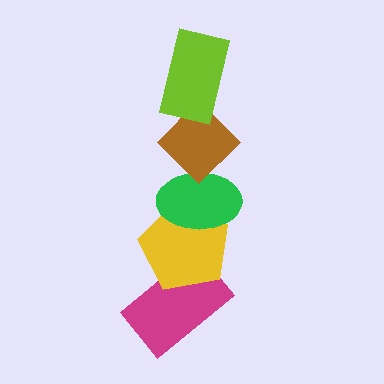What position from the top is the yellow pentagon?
The yellow pentagon is 4th from the top.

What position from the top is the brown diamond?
The brown diamond is 2nd from the top.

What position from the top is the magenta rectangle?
The magenta rectangle is 5th from the top.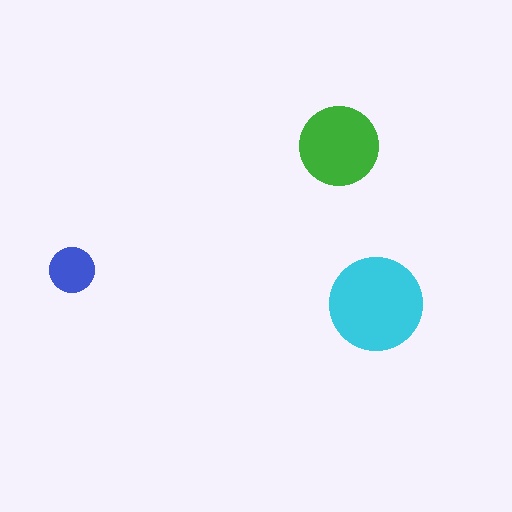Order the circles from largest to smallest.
the cyan one, the green one, the blue one.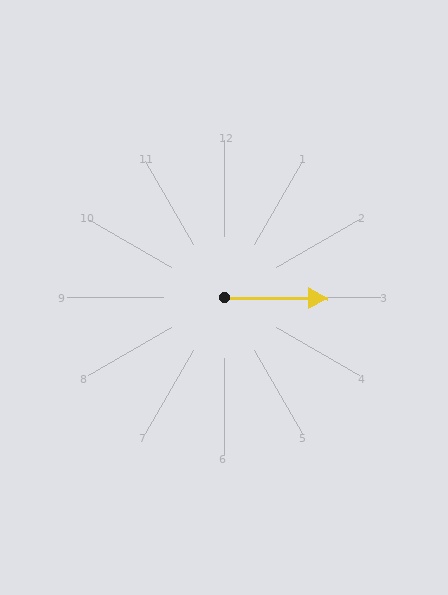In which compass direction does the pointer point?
East.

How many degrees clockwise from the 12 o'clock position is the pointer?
Approximately 90 degrees.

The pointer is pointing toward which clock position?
Roughly 3 o'clock.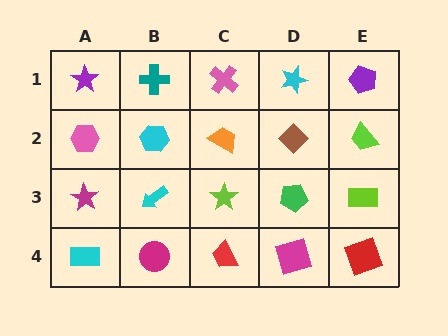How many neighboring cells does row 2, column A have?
3.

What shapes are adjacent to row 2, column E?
A purple pentagon (row 1, column E), a lime rectangle (row 3, column E), a brown diamond (row 2, column D).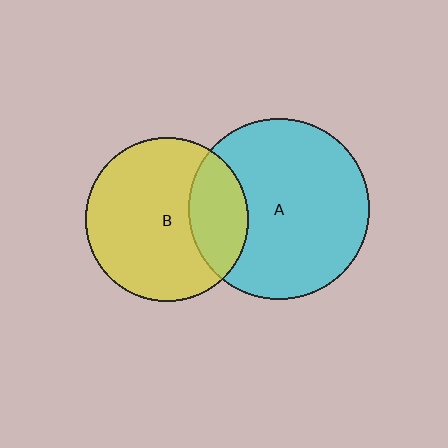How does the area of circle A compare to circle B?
Approximately 1.2 times.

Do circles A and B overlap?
Yes.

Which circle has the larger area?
Circle A (cyan).